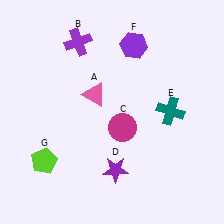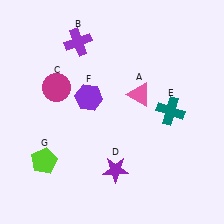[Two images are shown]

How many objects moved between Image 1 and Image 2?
3 objects moved between the two images.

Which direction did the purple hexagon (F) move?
The purple hexagon (F) moved down.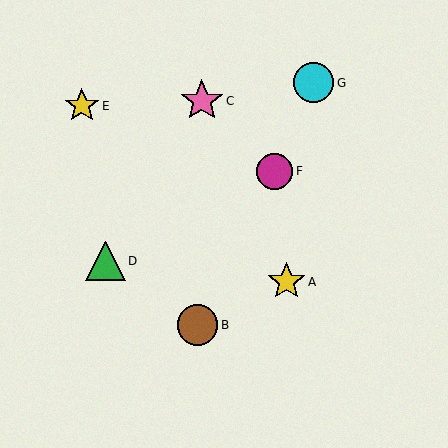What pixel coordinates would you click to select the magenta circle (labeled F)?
Click at (274, 171) to select the magenta circle F.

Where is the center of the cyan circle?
The center of the cyan circle is at (314, 83).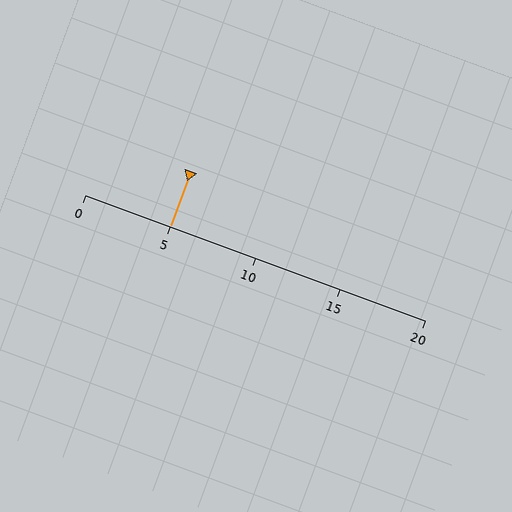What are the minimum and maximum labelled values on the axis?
The axis runs from 0 to 20.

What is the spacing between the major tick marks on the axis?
The major ticks are spaced 5 apart.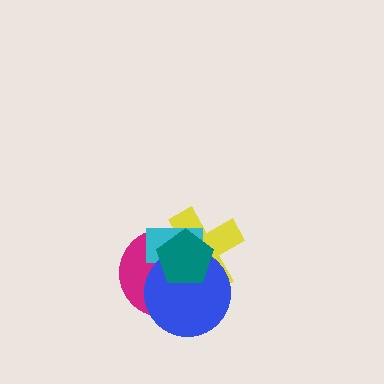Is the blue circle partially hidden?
Yes, it is partially covered by another shape.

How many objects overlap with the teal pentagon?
4 objects overlap with the teal pentagon.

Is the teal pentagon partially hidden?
No, no other shape covers it.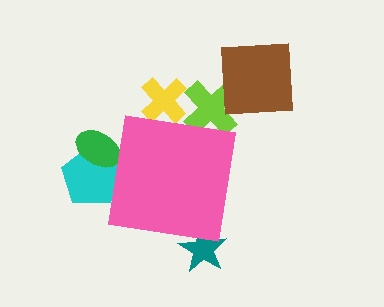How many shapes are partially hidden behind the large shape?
5 shapes are partially hidden.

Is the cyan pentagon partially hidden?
Yes, the cyan pentagon is partially hidden behind the pink square.